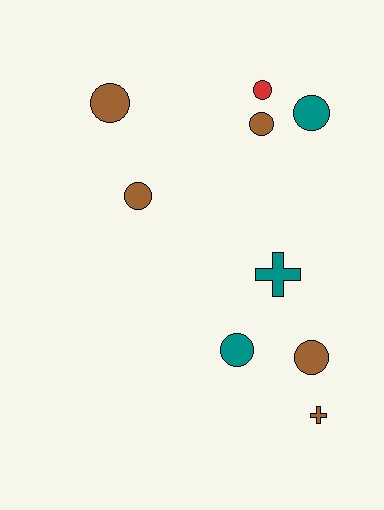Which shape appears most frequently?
Circle, with 7 objects.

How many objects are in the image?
There are 9 objects.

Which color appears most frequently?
Brown, with 5 objects.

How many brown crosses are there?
There is 1 brown cross.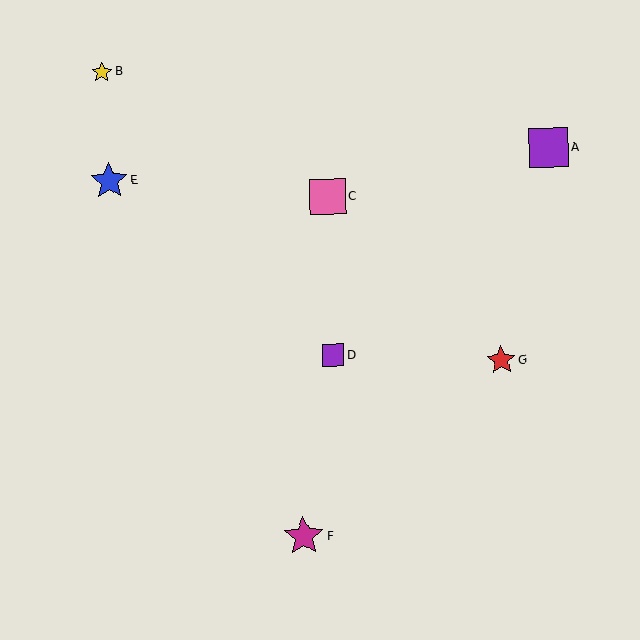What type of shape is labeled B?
Shape B is a yellow star.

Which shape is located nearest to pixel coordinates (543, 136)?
The purple square (labeled A) at (548, 147) is nearest to that location.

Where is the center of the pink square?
The center of the pink square is at (327, 197).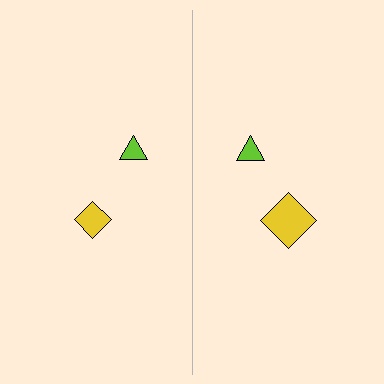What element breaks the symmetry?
The yellow diamond on the right side has a different size than its mirror counterpart.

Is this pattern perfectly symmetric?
No, the pattern is not perfectly symmetric. The yellow diamond on the right side has a different size than its mirror counterpart.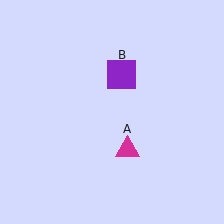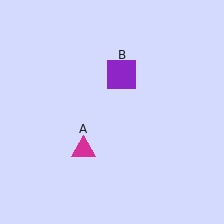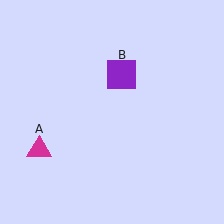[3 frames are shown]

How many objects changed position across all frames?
1 object changed position: magenta triangle (object A).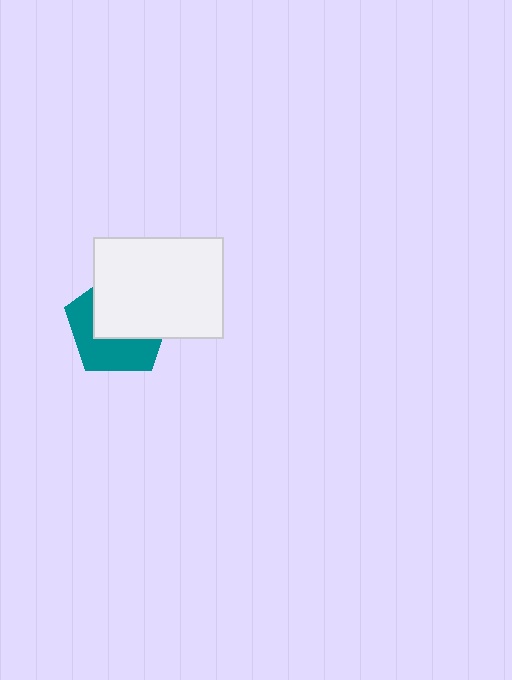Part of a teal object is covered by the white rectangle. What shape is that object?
It is a pentagon.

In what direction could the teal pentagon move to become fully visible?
The teal pentagon could move toward the lower-left. That would shift it out from behind the white rectangle entirely.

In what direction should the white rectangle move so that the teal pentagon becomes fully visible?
The white rectangle should move toward the upper-right. That is the shortest direction to clear the overlap and leave the teal pentagon fully visible.